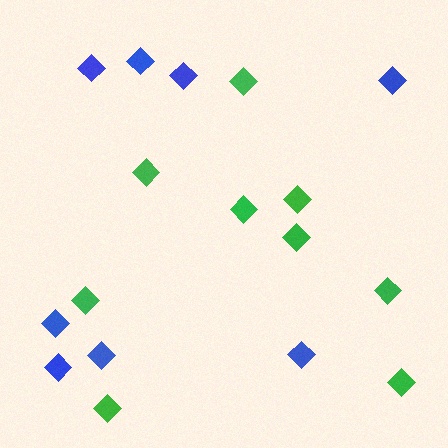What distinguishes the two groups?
There are 2 groups: one group of blue diamonds (8) and one group of green diamonds (9).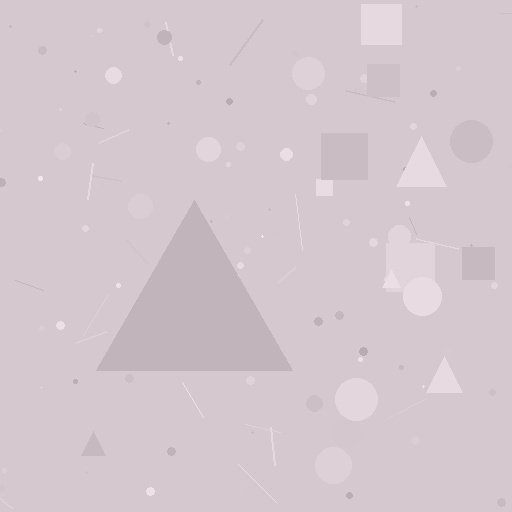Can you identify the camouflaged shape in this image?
The camouflaged shape is a triangle.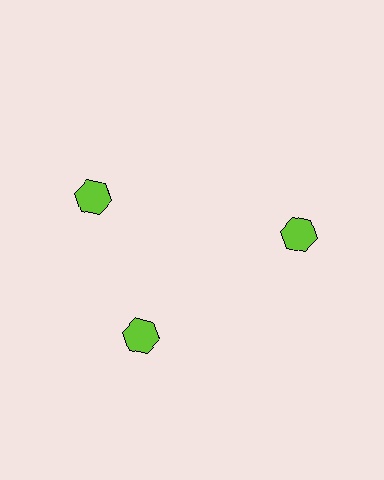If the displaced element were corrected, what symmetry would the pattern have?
It would have 3-fold rotational symmetry — the pattern would map onto itself every 120 degrees.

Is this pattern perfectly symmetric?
No. The 3 lime hexagons are arranged in a ring, but one element near the 11 o'clock position is rotated out of alignment along the ring, breaking the 3-fold rotational symmetry.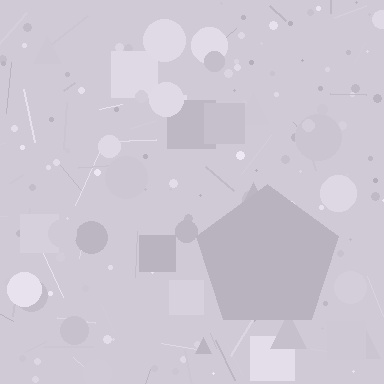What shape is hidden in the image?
A pentagon is hidden in the image.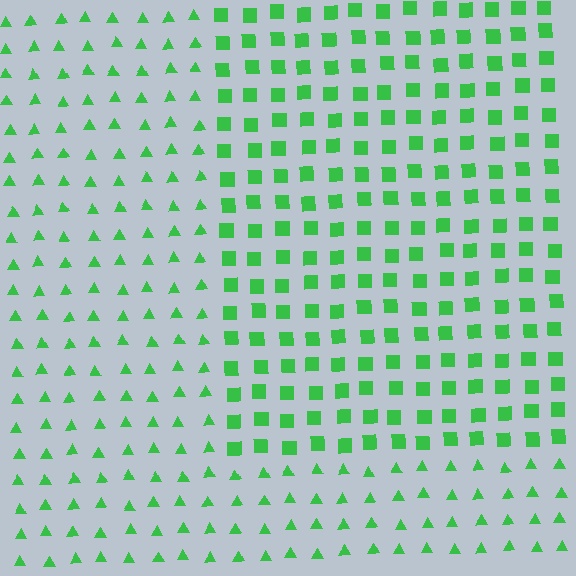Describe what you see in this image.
The image is filled with small green elements arranged in a uniform grid. A rectangle-shaped region contains squares, while the surrounding area contains triangles. The boundary is defined purely by the change in element shape.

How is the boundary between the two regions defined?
The boundary is defined by a change in element shape: squares inside vs. triangles outside. All elements share the same color and spacing.